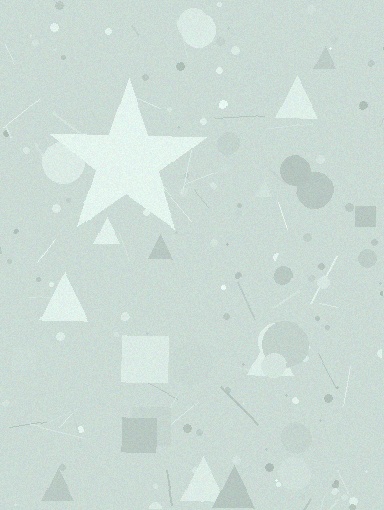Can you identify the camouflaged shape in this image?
The camouflaged shape is a star.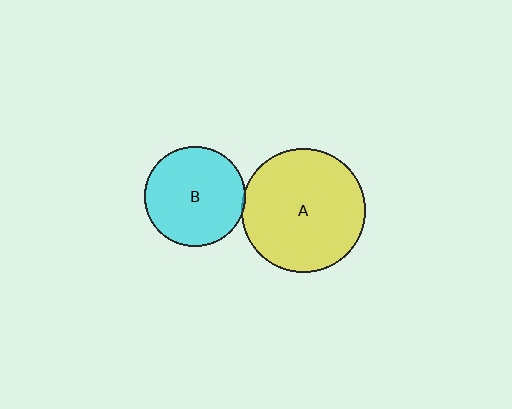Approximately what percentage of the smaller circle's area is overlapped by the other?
Approximately 5%.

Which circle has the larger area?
Circle A (yellow).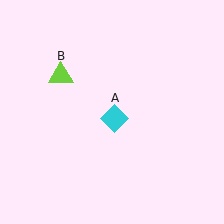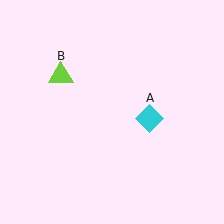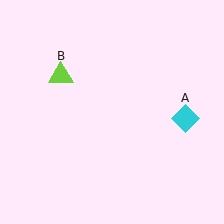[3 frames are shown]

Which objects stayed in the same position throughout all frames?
Lime triangle (object B) remained stationary.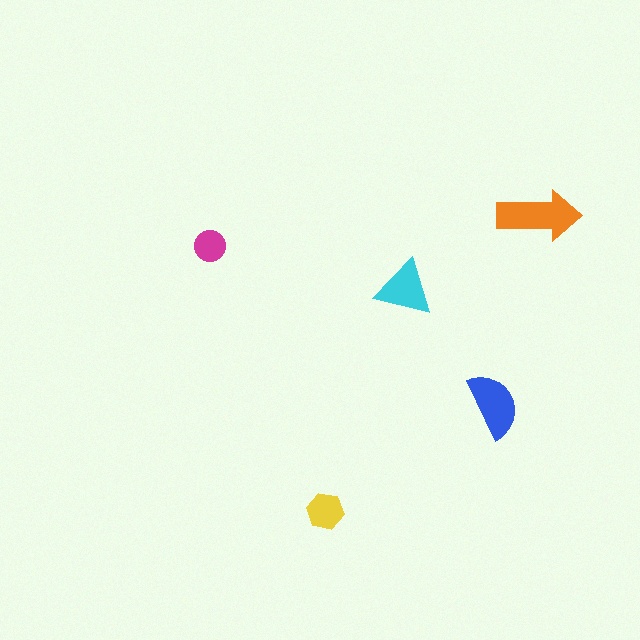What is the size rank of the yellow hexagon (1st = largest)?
4th.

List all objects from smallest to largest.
The magenta circle, the yellow hexagon, the cyan triangle, the blue semicircle, the orange arrow.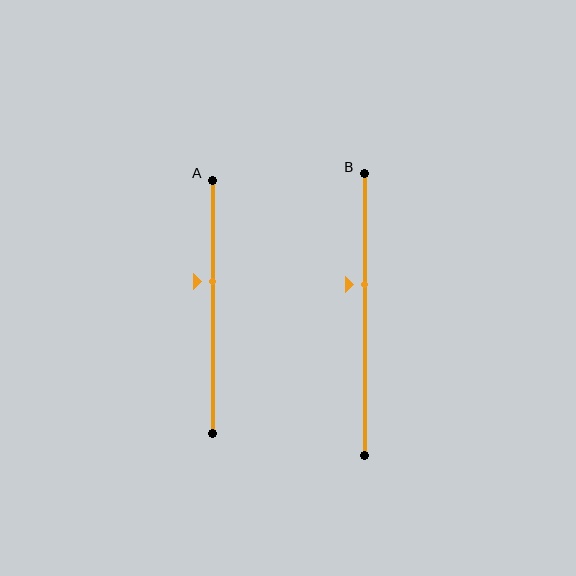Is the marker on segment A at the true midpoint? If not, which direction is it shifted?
No, the marker on segment A is shifted upward by about 10% of the segment length.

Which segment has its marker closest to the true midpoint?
Segment A has its marker closest to the true midpoint.